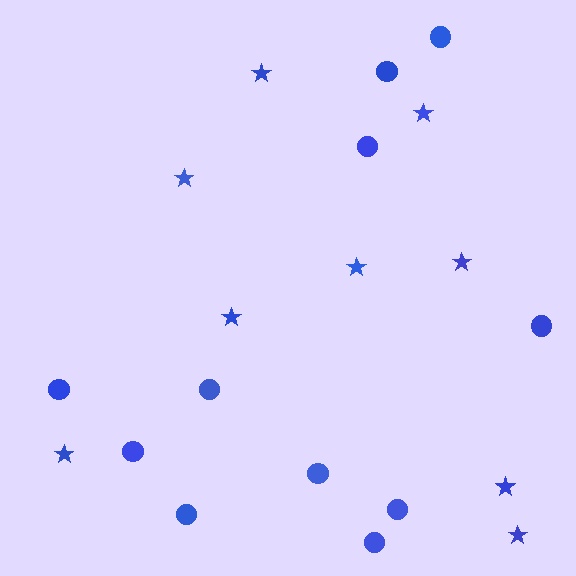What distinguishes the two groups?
There are 2 groups: one group of stars (9) and one group of circles (11).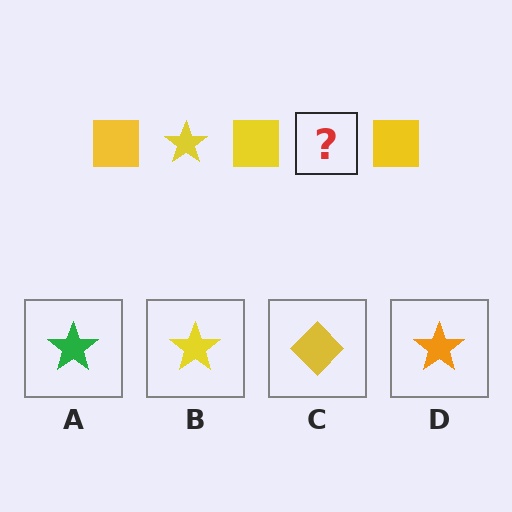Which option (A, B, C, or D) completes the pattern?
B.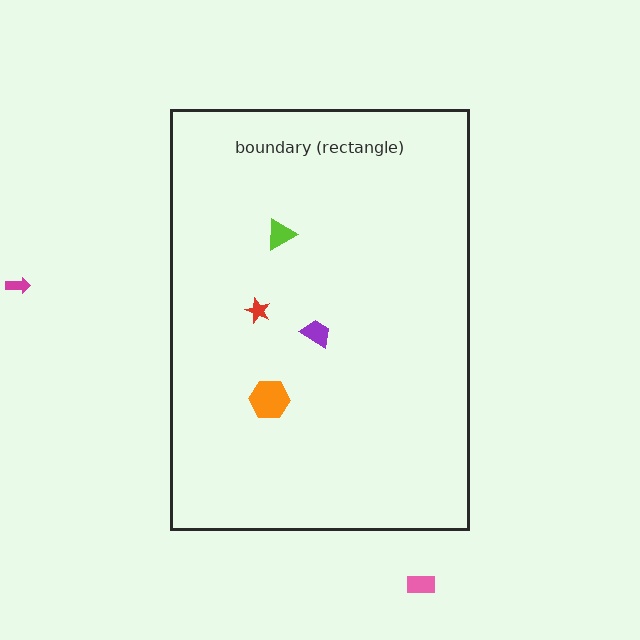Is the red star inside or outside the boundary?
Inside.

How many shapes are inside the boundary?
4 inside, 2 outside.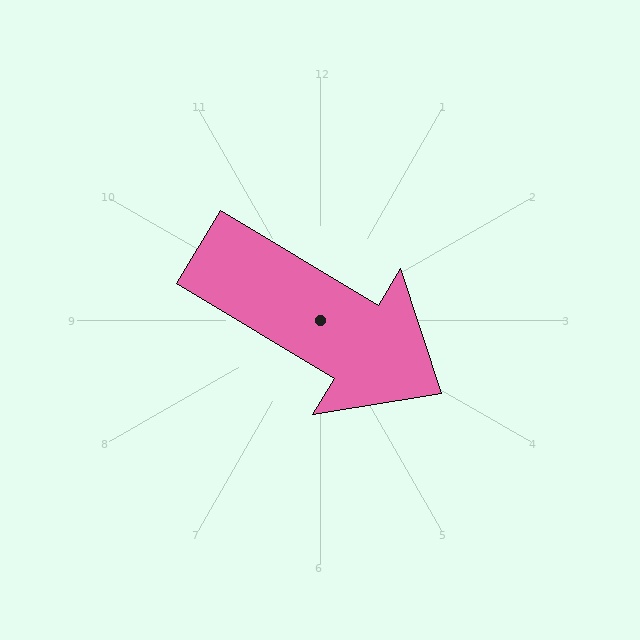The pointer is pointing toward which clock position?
Roughly 4 o'clock.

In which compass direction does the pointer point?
Southeast.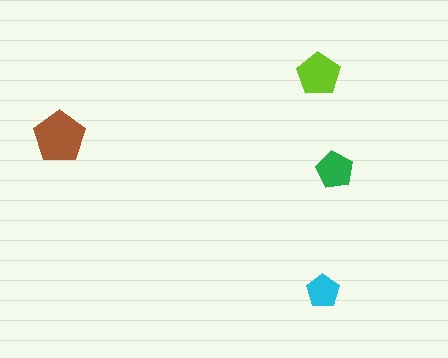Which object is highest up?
The lime pentagon is topmost.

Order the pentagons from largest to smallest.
the brown one, the lime one, the green one, the cyan one.